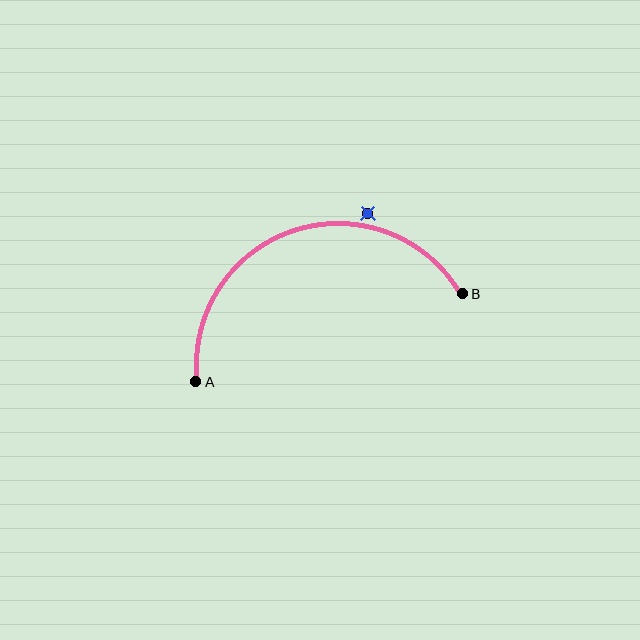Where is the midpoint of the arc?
The arc midpoint is the point on the curve farthest from the straight line joining A and B. It sits above that line.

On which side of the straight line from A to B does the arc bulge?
The arc bulges above the straight line connecting A and B.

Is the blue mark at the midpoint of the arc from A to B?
No — the blue mark does not lie on the arc at all. It sits slightly outside the curve.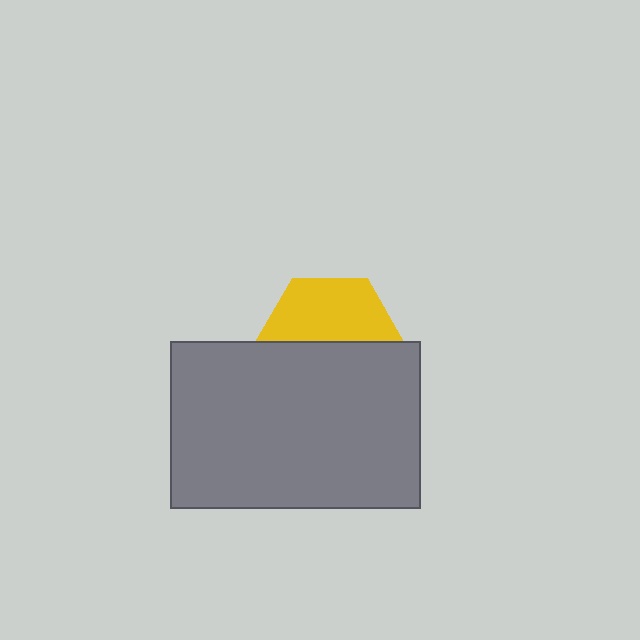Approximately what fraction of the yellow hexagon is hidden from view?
Roughly 52% of the yellow hexagon is hidden behind the gray rectangle.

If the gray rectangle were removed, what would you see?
You would see the complete yellow hexagon.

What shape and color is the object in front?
The object in front is a gray rectangle.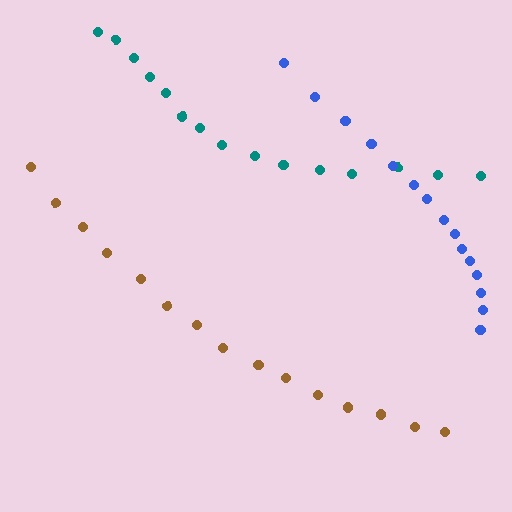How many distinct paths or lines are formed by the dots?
There are 3 distinct paths.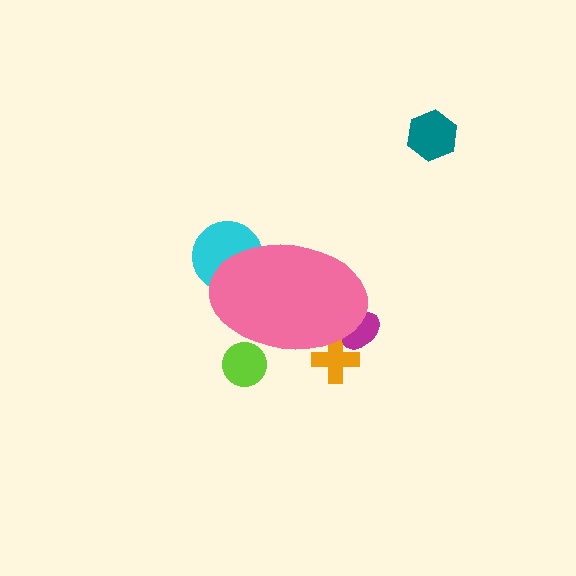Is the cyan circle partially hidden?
Yes, the cyan circle is partially hidden behind the pink ellipse.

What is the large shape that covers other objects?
A pink ellipse.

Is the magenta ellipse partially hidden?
Yes, the magenta ellipse is partially hidden behind the pink ellipse.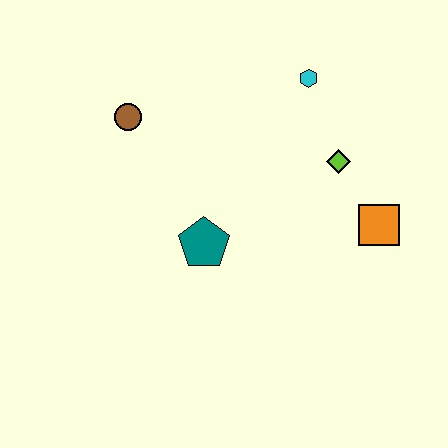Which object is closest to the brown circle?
The teal pentagon is closest to the brown circle.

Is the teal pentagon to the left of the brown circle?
No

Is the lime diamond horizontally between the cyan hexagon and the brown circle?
No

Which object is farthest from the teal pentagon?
The cyan hexagon is farthest from the teal pentagon.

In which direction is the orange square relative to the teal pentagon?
The orange square is to the right of the teal pentagon.